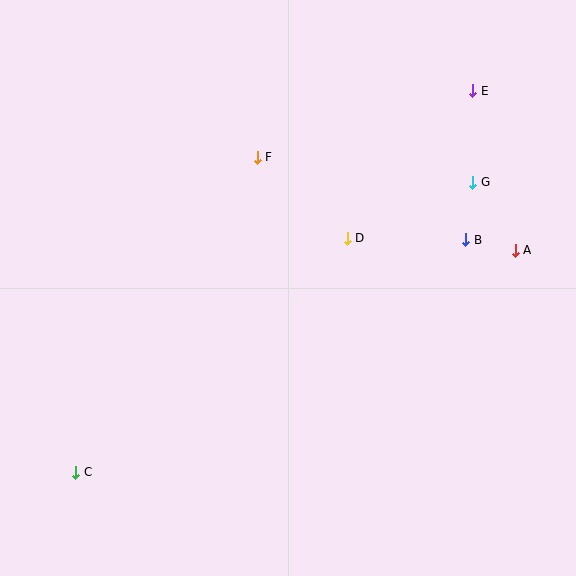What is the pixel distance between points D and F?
The distance between D and F is 121 pixels.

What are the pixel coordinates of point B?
Point B is at (466, 240).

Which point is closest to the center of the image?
Point D at (347, 238) is closest to the center.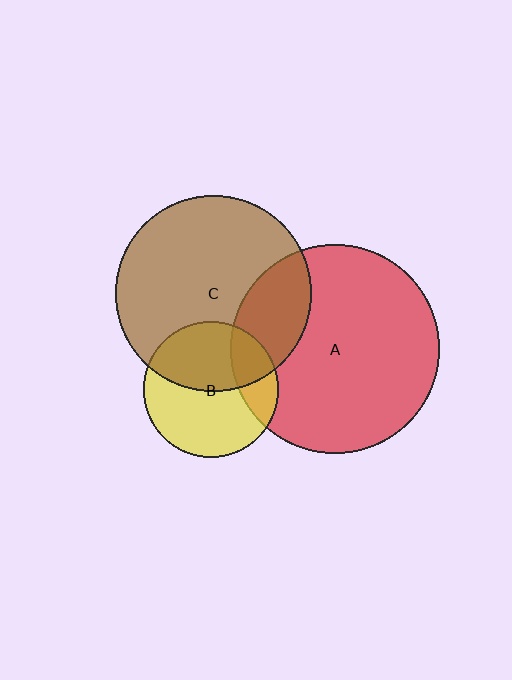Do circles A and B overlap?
Yes.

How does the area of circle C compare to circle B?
Approximately 2.1 times.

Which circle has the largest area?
Circle A (red).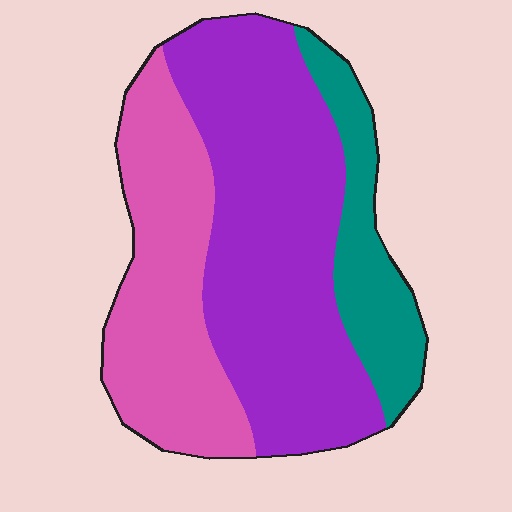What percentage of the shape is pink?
Pink takes up about one third (1/3) of the shape.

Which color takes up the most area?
Purple, at roughly 50%.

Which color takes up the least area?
Teal, at roughly 15%.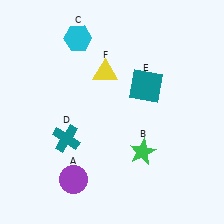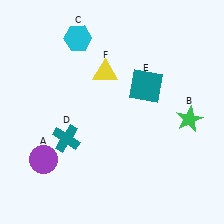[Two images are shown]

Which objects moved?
The objects that moved are: the purple circle (A), the green star (B).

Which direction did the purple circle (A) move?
The purple circle (A) moved left.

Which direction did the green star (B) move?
The green star (B) moved right.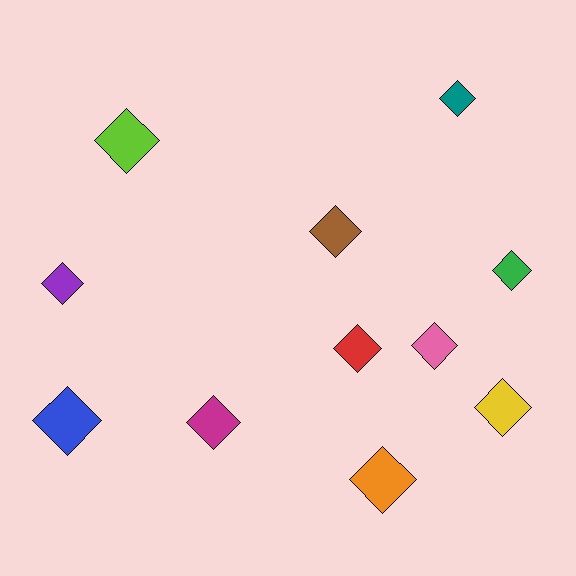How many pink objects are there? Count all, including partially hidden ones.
There is 1 pink object.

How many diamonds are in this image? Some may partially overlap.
There are 11 diamonds.